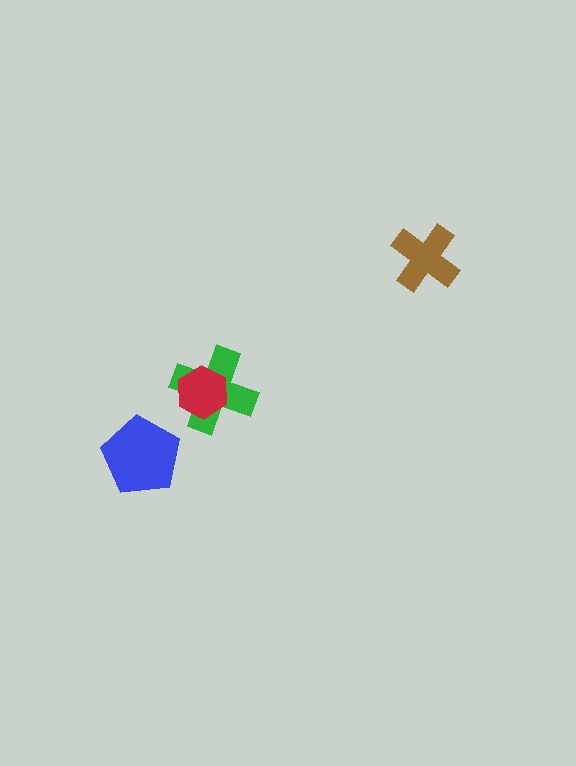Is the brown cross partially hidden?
No, no other shape covers it.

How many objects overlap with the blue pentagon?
0 objects overlap with the blue pentagon.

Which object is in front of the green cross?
The red hexagon is in front of the green cross.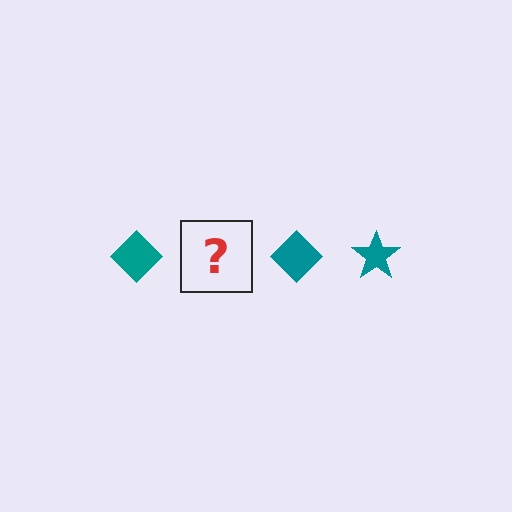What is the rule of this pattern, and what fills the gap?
The rule is that the pattern cycles through diamond, star shapes in teal. The gap should be filled with a teal star.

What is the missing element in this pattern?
The missing element is a teal star.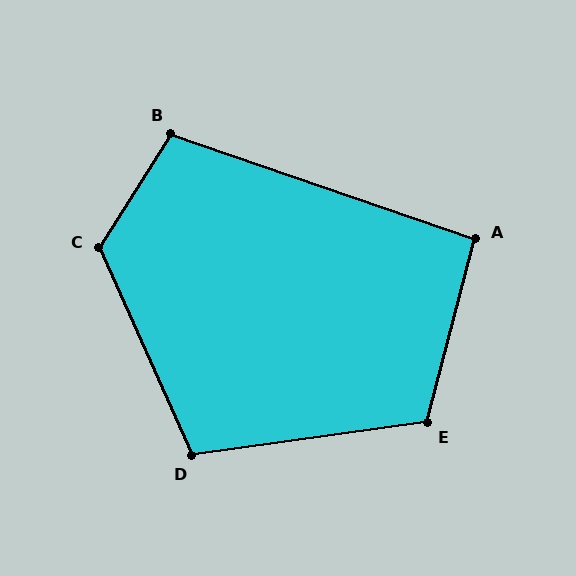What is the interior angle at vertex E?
Approximately 113 degrees (obtuse).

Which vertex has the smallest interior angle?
A, at approximately 94 degrees.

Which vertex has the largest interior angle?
C, at approximately 124 degrees.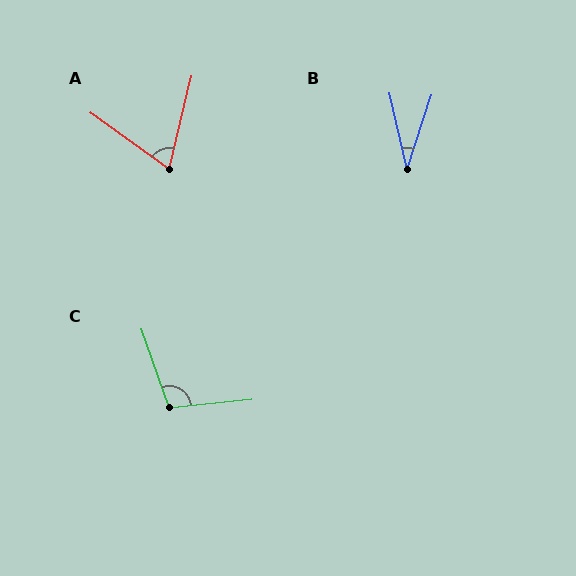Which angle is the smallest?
B, at approximately 31 degrees.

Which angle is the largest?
C, at approximately 104 degrees.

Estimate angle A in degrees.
Approximately 68 degrees.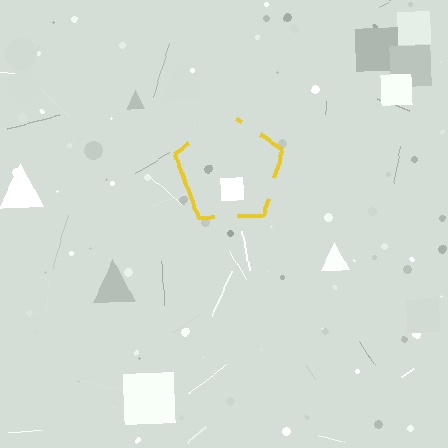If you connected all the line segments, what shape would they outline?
They would outline a pentagon.